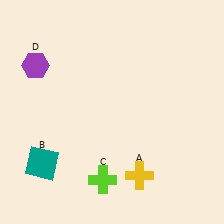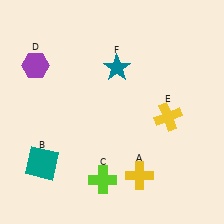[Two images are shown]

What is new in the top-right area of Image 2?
A teal star (F) was added in the top-right area of Image 2.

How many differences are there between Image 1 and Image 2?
There are 2 differences between the two images.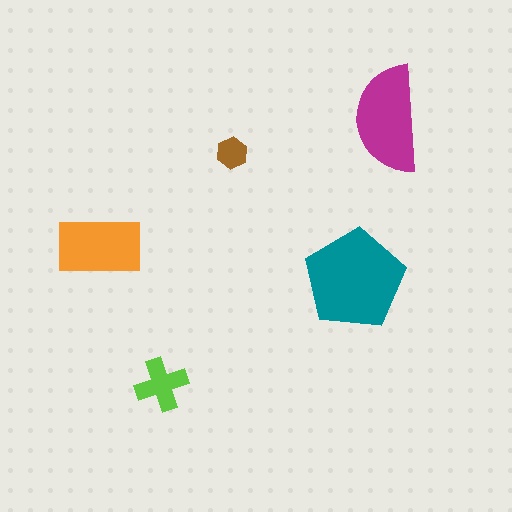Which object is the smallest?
The brown hexagon.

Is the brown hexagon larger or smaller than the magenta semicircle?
Smaller.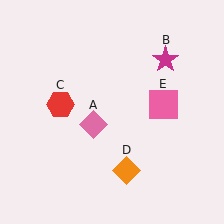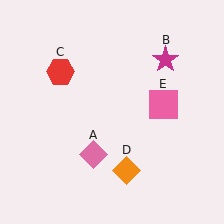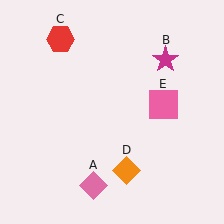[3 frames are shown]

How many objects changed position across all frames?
2 objects changed position: pink diamond (object A), red hexagon (object C).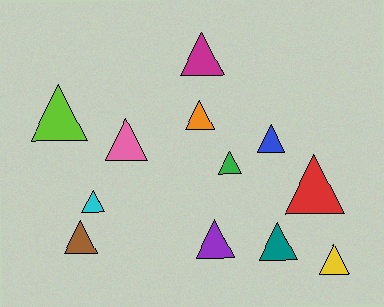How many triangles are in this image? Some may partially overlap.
There are 12 triangles.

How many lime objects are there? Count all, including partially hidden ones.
There is 1 lime object.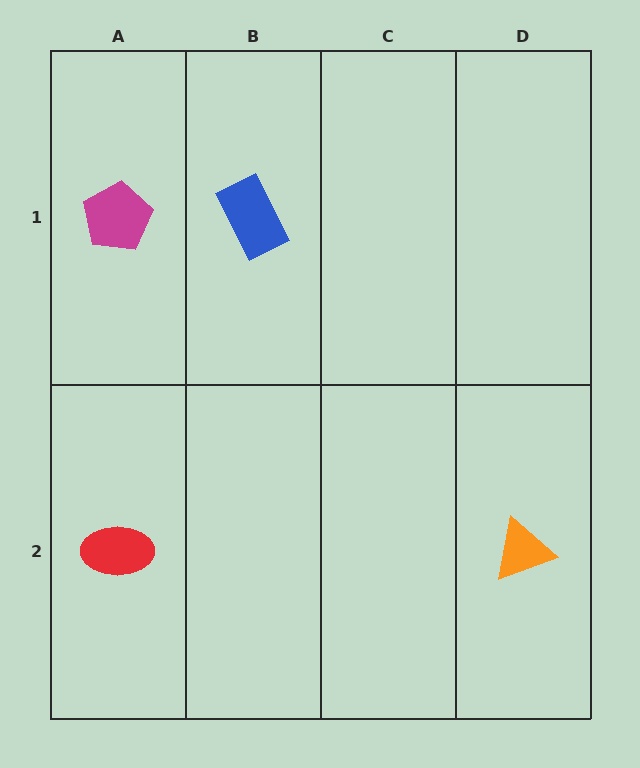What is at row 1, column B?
A blue rectangle.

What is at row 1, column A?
A magenta pentagon.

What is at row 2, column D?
An orange triangle.